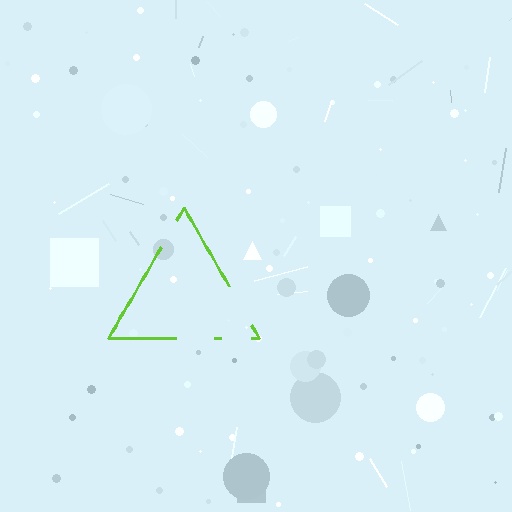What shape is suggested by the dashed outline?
The dashed outline suggests a triangle.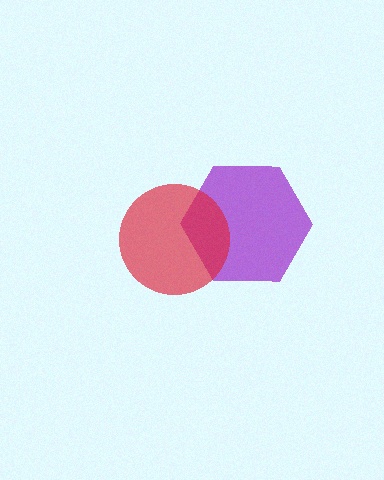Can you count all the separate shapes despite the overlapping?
Yes, there are 2 separate shapes.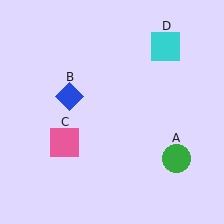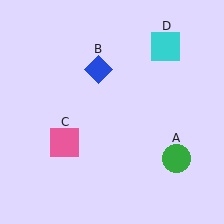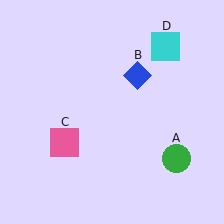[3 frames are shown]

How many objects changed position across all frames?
1 object changed position: blue diamond (object B).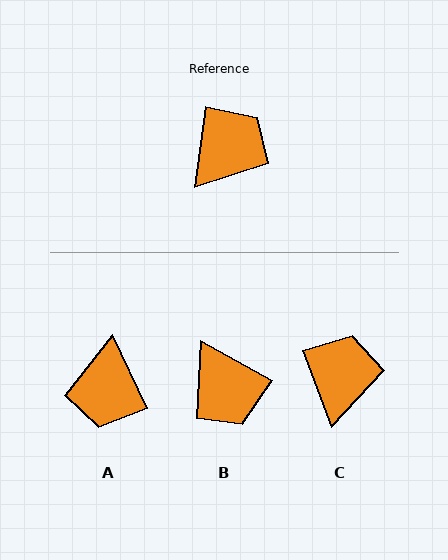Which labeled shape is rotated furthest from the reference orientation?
A, about 146 degrees away.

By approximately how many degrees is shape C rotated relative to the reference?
Approximately 29 degrees counter-clockwise.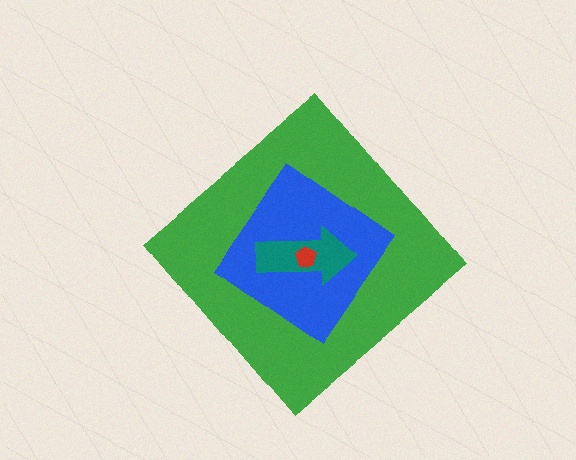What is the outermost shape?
The green diamond.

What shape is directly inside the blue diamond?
The teal arrow.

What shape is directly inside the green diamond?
The blue diamond.